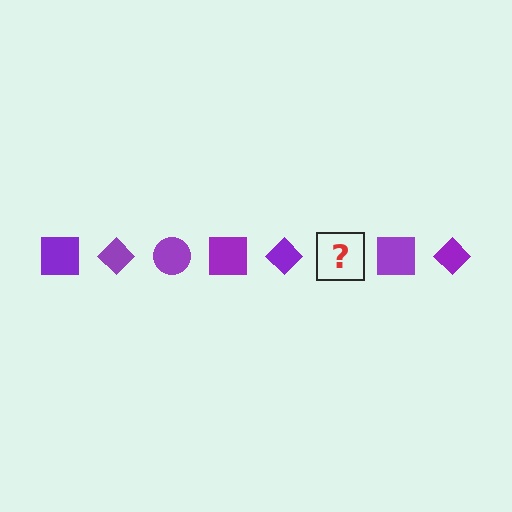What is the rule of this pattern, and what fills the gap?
The rule is that the pattern cycles through square, diamond, circle shapes in purple. The gap should be filled with a purple circle.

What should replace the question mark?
The question mark should be replaced with a purple circle.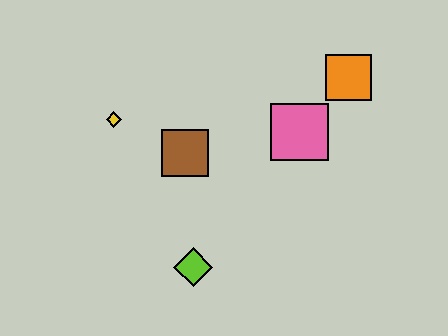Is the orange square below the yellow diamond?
No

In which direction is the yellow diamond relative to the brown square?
The yellow diamond is to the left of the brown square.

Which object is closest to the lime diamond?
The brown square is closest to the lime diamond.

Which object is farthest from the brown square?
The orange square is farthest from the brown square.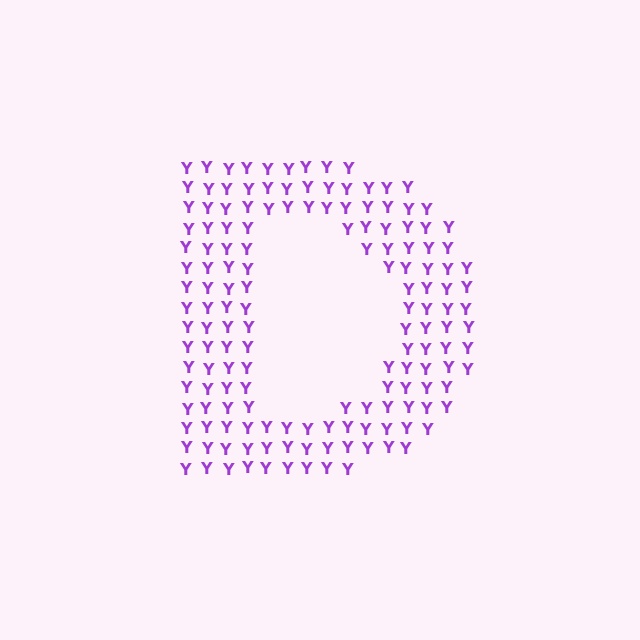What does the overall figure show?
The overall figure shows the letter D.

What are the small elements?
The small elements are letter Y's.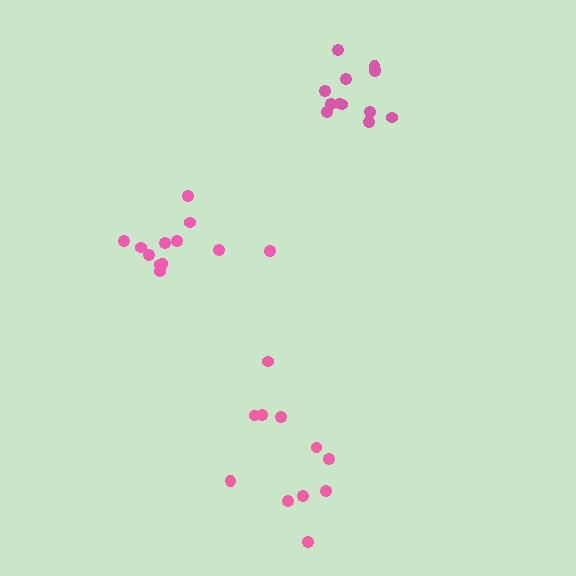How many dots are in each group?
Group 1: 13 dots, Group 2: 11 dots, Group 3: 13 dots (37 total).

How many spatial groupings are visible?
There are 3 spatial groupings.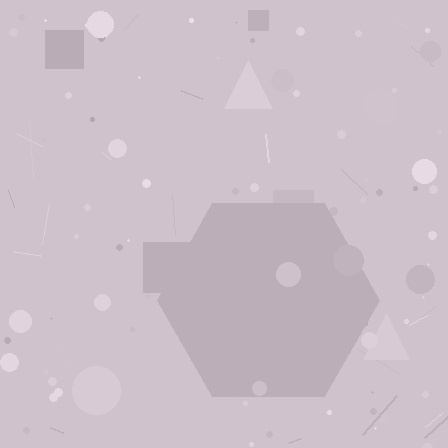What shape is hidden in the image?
A hexagon is hidden in the image.